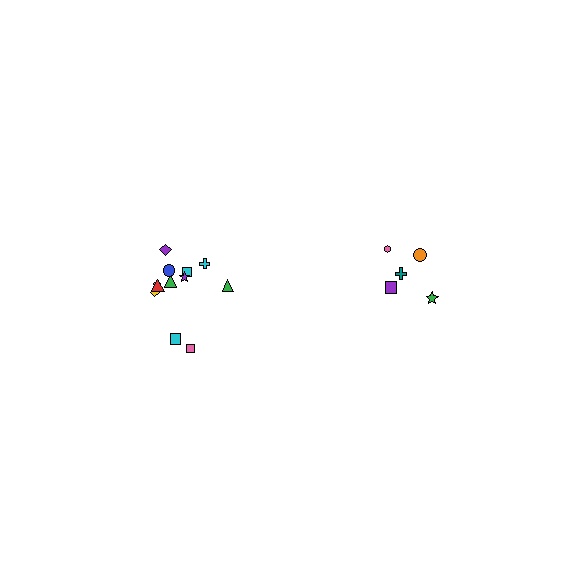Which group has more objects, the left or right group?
The left group.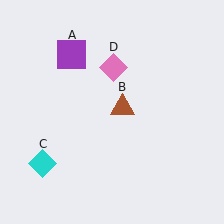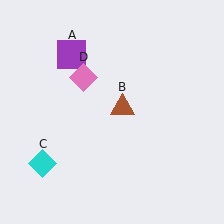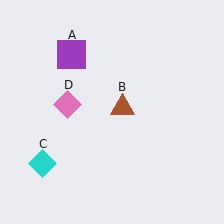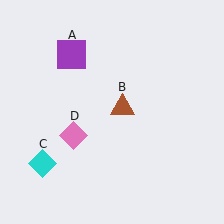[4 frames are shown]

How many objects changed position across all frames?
1 object changed position: pink diamond (object D).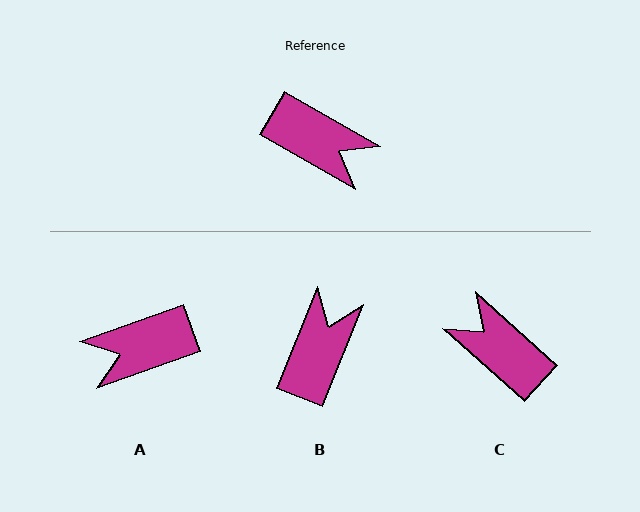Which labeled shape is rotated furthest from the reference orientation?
C, about 168 degrees away.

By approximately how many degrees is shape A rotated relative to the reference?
Approximately 130 degrees clockwise.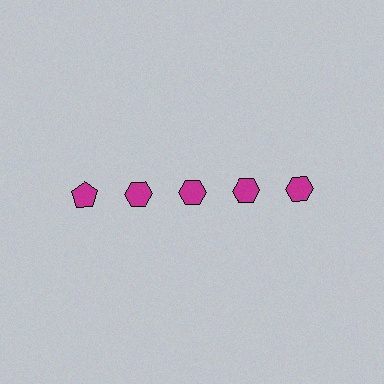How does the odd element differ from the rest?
It has a different shape: pentagon instead of hexagon.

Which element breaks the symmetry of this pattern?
The magenta pentagon in the top row, leftmost column breaks the symmetry. All other shapes are magenta hexagons.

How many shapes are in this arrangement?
There are 5 shapes arranged in a grid pattern.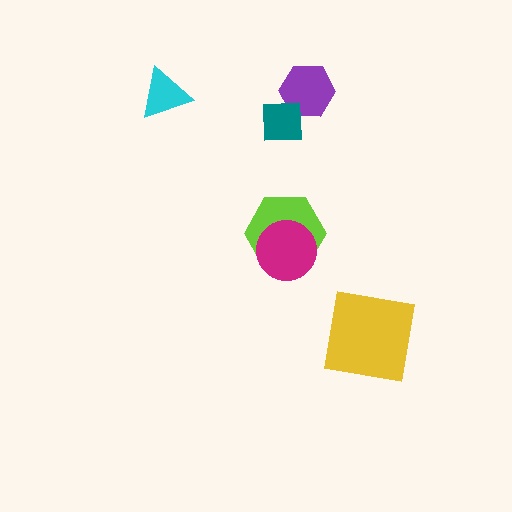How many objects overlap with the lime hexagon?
1 object overlaps with the lime hexagon.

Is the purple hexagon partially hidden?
Yes, it is partially covered by another shape.